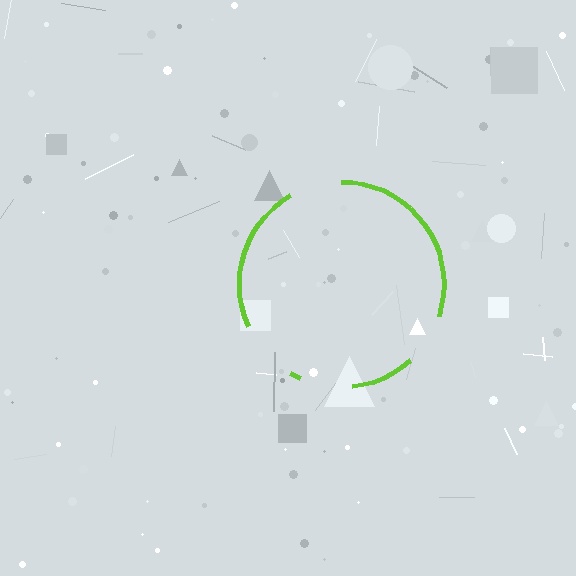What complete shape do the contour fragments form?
The contour fragments form a circle.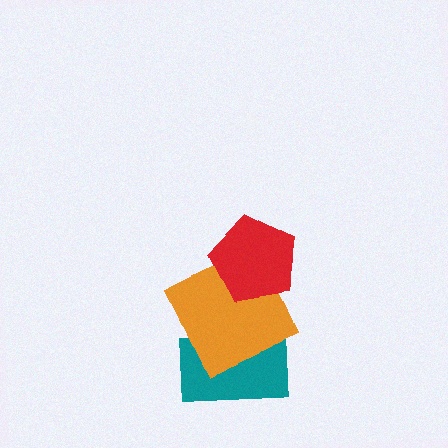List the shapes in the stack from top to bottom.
From top to bottom: the red pentagon, the orange square, the teal rectangle.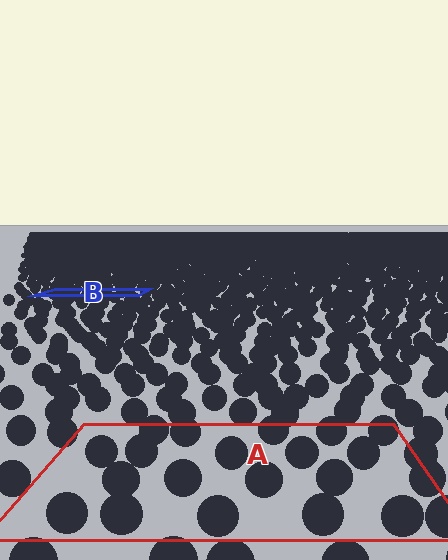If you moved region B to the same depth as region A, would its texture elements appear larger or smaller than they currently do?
They would appear larger. At a closer depth, the same texture elements are projected at a bigger on-screen size.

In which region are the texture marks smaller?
The texture marks are smaller in region B, because it is farther away.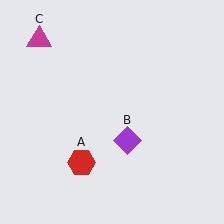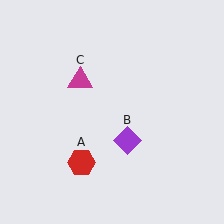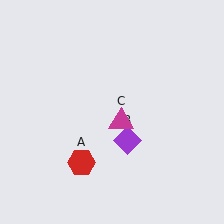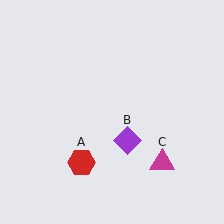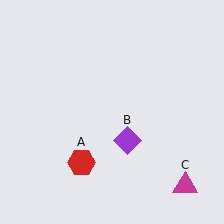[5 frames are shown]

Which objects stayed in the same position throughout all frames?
Red hexagon (object A) and purple diamond (object B) remained stationary.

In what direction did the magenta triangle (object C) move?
The magenta triangle (object C) moved down and to the right.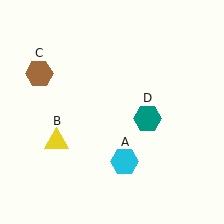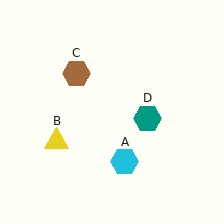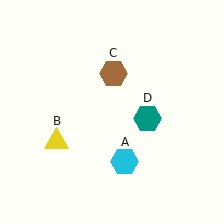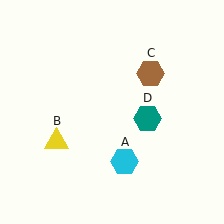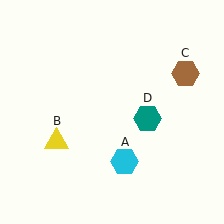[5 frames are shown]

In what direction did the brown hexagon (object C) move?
The brown hexagon (object C) moved right.